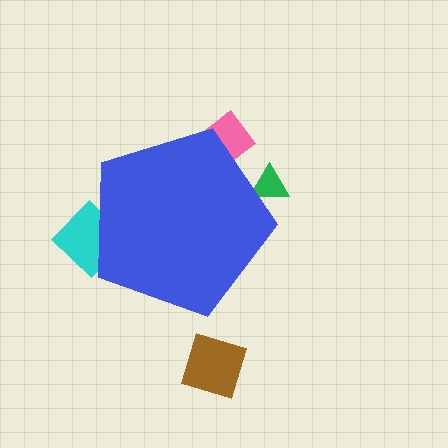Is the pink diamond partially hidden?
Yes, the pink diamond is partially hidden behind the blue pentagon.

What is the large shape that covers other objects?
A blue pentagon.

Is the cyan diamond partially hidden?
Yes, the cyan diamond is partially hidden behind the blue pentagon.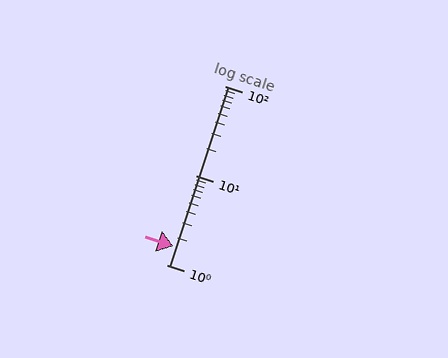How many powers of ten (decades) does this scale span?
The scale spans 2 decades, from 1 to 100.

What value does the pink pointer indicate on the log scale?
The pointer indicates approximately 1.6.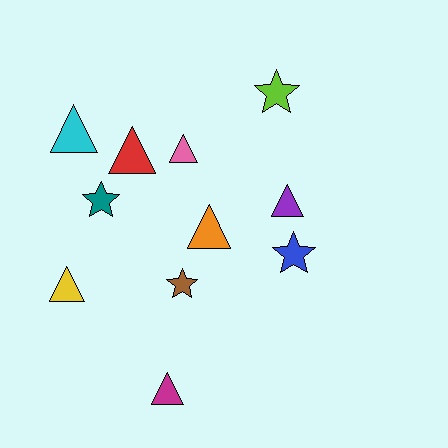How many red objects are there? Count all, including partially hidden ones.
There is 1 red object.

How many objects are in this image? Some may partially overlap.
There are 11 objects.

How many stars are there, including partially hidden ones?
There are 4 stars.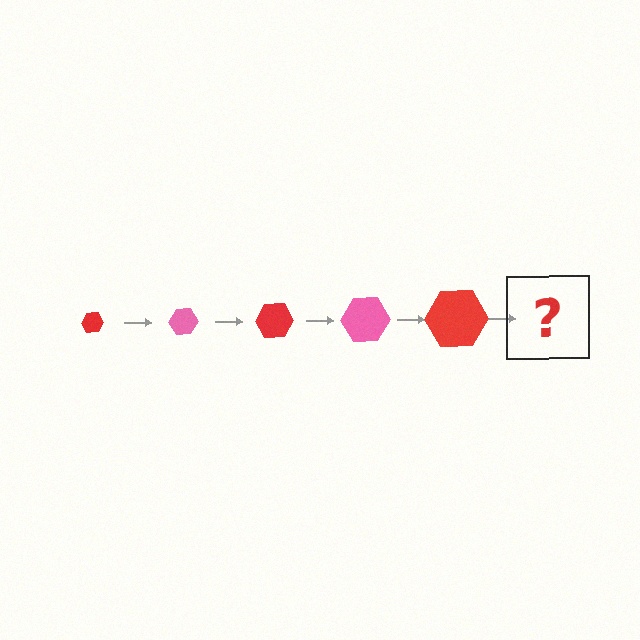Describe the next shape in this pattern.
It should be a pink hexagon, larger than the previous one.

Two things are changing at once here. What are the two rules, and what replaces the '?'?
The two rules are that the hexagon grows larger each step and the color cycles through red and pink. The '?' should be a pink hexagon, larger than the previous one.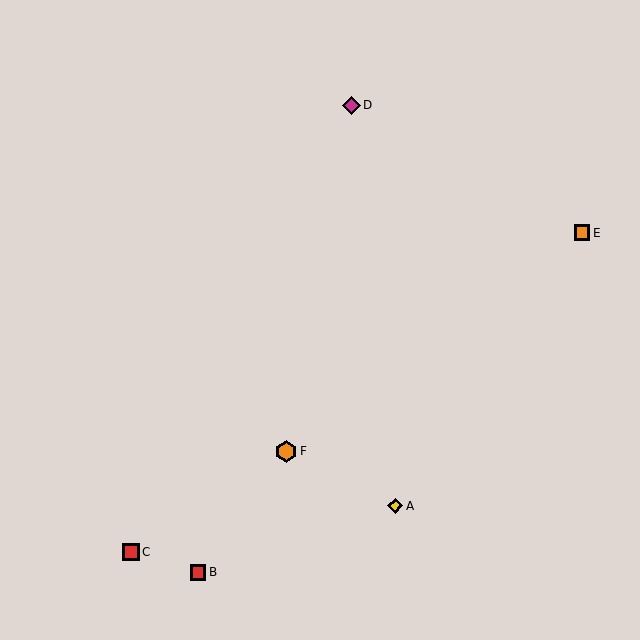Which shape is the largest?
The orange hexagon (labeled F) is the largest.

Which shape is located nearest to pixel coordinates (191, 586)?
The red square (labeled B) at (198, 572) is nearest to that location.